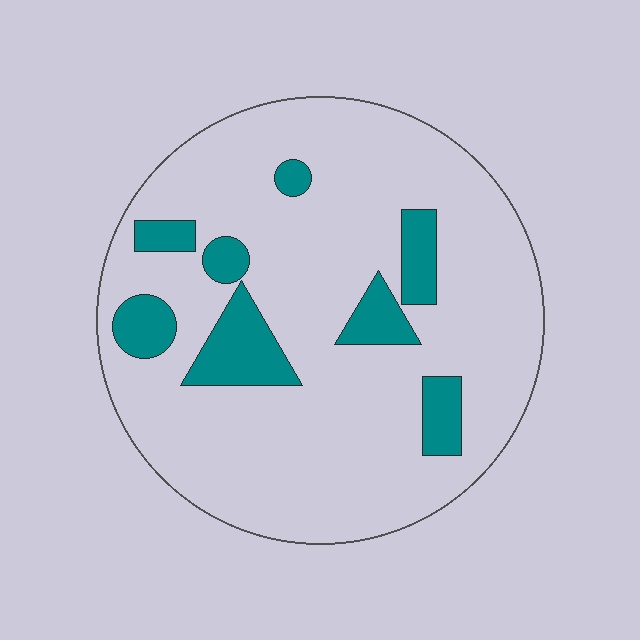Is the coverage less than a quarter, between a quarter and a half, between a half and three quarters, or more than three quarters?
Less than a quarter.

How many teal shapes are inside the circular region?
8.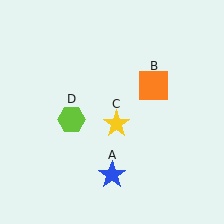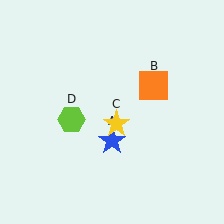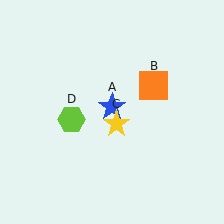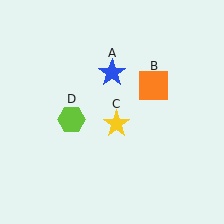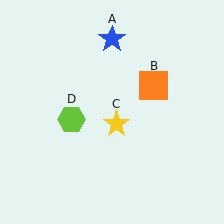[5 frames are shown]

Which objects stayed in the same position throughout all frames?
Orange square (object B) and yellow star (object C) and lime hexagon (object D) remained stationary.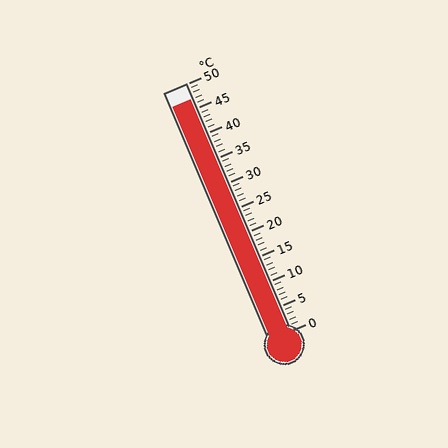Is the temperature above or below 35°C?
The temperature is above 35°C.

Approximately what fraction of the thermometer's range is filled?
The thermometer is filled to approximately 95% of its range.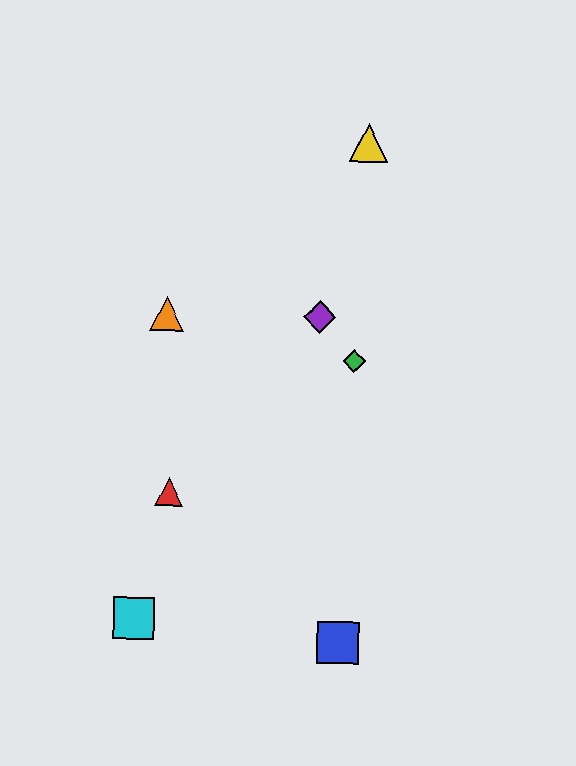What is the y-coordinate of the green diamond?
The green diamond is at y≈361.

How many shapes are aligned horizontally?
2 shapes (the purple diamond, the orange triangle) are aligned horizontally.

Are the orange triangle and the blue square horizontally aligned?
No, the orange triangle is at y≈313 and the blue square is at y≈643.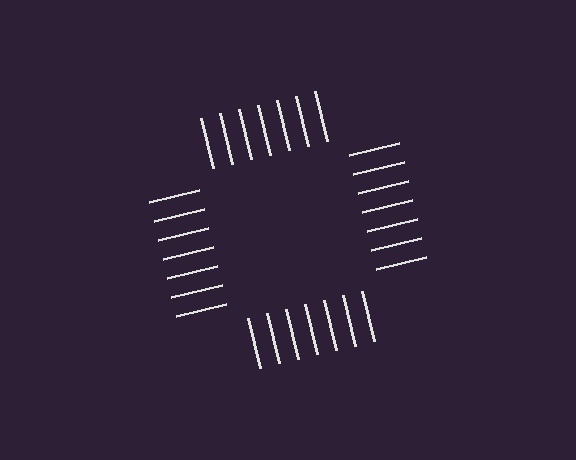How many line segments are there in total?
28 — 7 along each of the 4 edges.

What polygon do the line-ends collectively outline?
An illusory square — the line segments terminate on its edges but no continuous stroke is drawn.